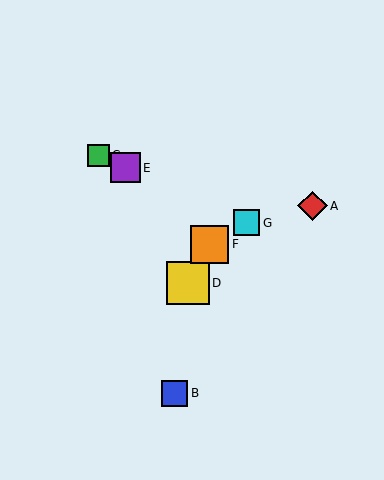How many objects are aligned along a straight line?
3 objects (C, E, G) are aligned along a straight line.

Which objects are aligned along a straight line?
Objects C, E, G are aligned along a straight line.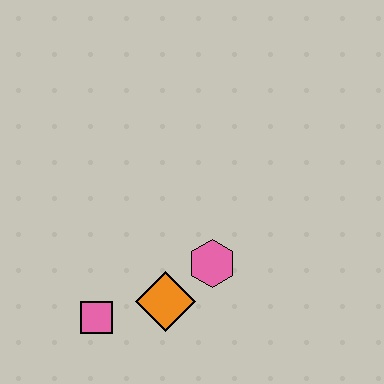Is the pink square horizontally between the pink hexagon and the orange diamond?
No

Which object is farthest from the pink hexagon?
The pink square is farthest from the pink hexagon.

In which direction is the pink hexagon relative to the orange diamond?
The pink hexagon is to the right of the orange diamond.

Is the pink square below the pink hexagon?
Yes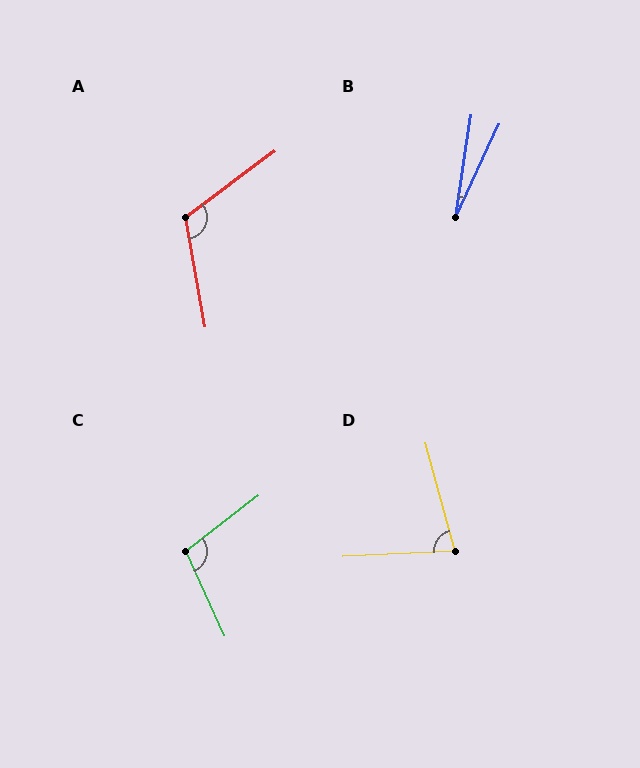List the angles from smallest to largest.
B (16°), D (78°), C (103°), A (116°).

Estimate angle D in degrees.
Approximately 78 degrees.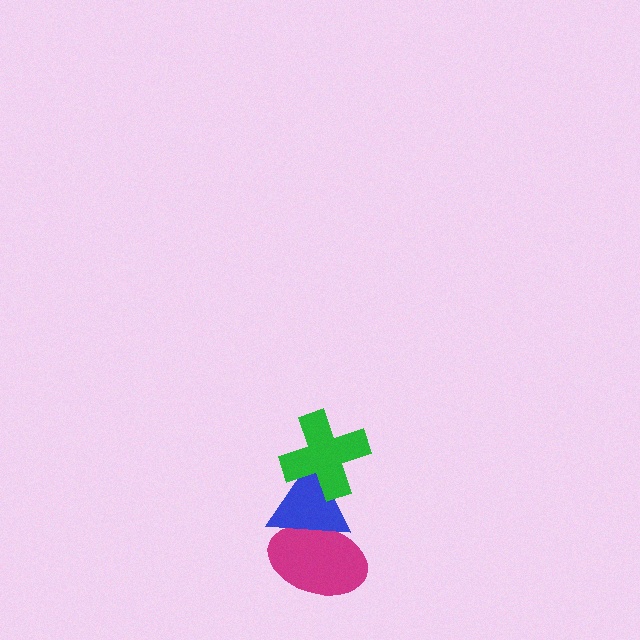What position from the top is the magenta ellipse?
The magenta ellipse is 3rd from the top.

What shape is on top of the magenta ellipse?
The blue triangle is on top of the magenta ellipse.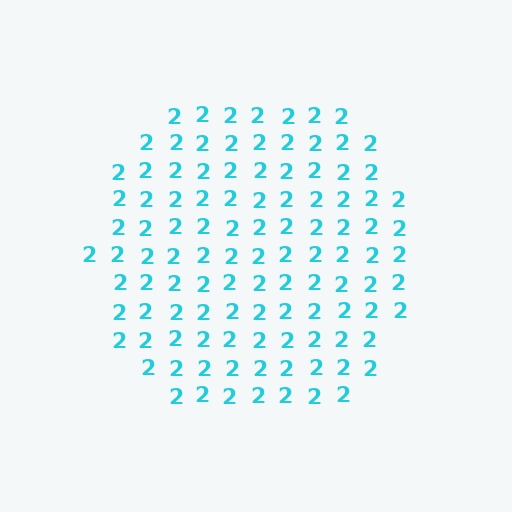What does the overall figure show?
The overall figure shows a circle.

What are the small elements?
The small elements are digit 2's.